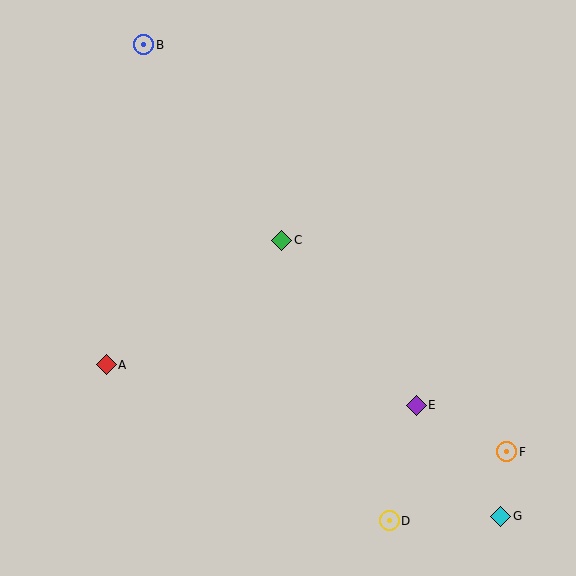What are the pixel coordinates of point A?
Point A is at (106, 365).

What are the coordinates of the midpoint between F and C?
The midpoint between F and C is at (394, 346).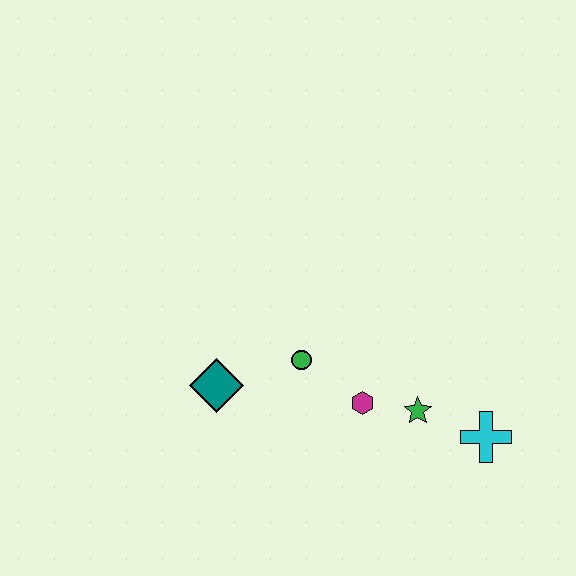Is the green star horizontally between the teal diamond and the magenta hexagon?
No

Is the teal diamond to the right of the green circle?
No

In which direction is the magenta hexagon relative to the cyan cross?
The magenta hexagon is to the left of the cyan cross.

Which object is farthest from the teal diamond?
The cyan cross is farthest from the teal diamond.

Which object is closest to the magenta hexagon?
The green star is closest to the magenta hexagon.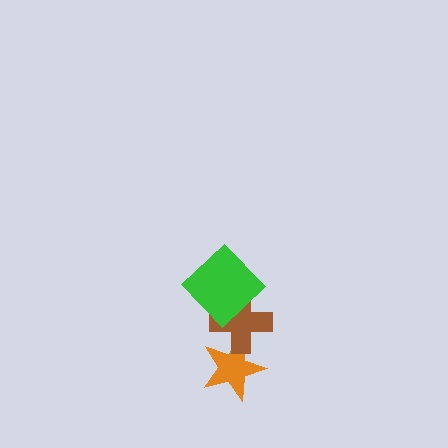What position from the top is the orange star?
The orange star is 3rd from the top.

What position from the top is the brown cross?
The brown cross is 2nd from the top.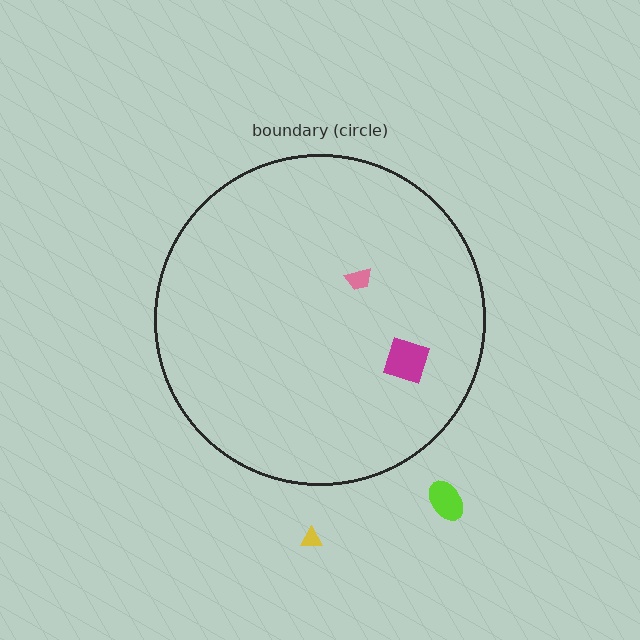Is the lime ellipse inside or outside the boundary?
Outside.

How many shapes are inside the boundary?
2 inside, 2 outside.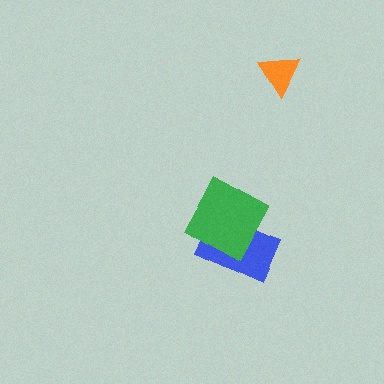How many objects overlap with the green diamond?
1 object overlaps with the green diamond.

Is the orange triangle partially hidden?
No, no other shape covers it.